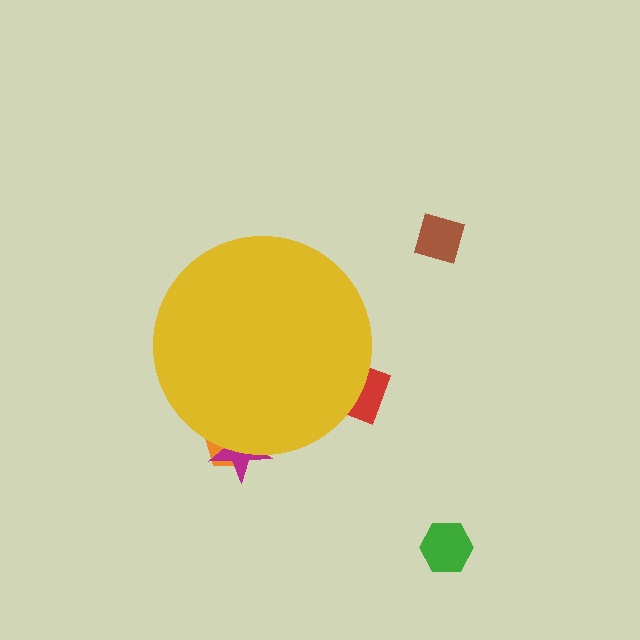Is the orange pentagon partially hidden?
Yes, the orange pentagon is partially hidden behind the yellow circle.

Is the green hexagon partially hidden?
No, the green hexagon is fully visible.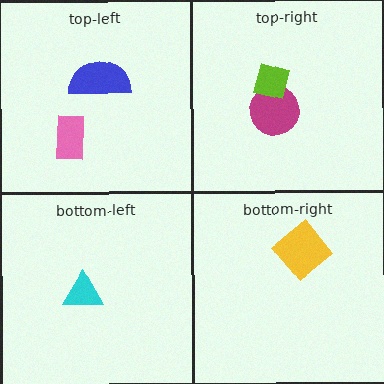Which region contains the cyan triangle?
The bottom-left region.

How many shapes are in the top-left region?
2.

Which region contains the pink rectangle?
The top-left region.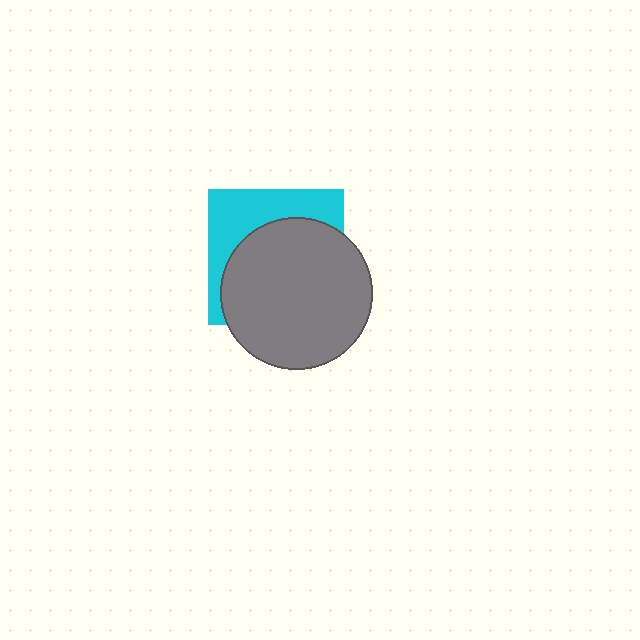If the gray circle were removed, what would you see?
You would see the complete cyan square.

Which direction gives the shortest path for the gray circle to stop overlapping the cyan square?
Moving down gives the shortest separation.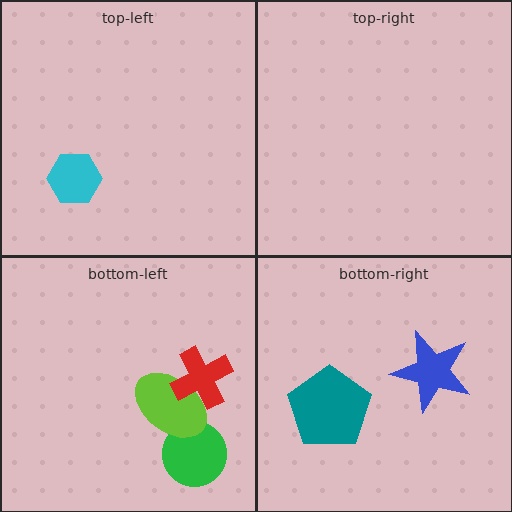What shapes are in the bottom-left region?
The green circle, the lime ellipse, the red cross.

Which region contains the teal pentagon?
The bottom-right region.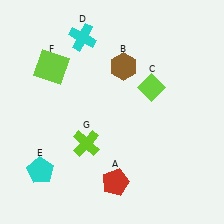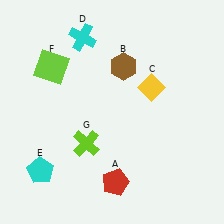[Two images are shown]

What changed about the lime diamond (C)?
In Image 1, C is lime. In Image 2, it changed to yellow.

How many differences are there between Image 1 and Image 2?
There is 1 difference between the two images.